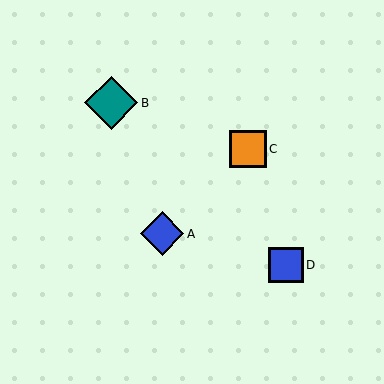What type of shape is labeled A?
Shape A is a blue diamond.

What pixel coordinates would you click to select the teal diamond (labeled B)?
Click at (111, 103) to select the teal diamond B.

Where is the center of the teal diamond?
The center of the teal diamond is at (111, 103).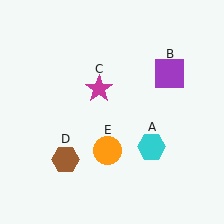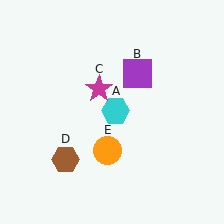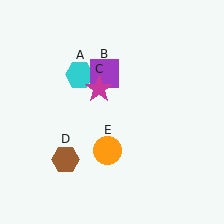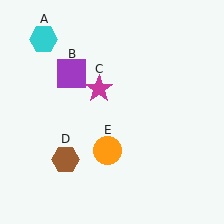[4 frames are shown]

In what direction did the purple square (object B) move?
The purple square (object B) moved left.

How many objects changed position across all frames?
2 objects changed position: cyan hexagon (object A), purple square (object B).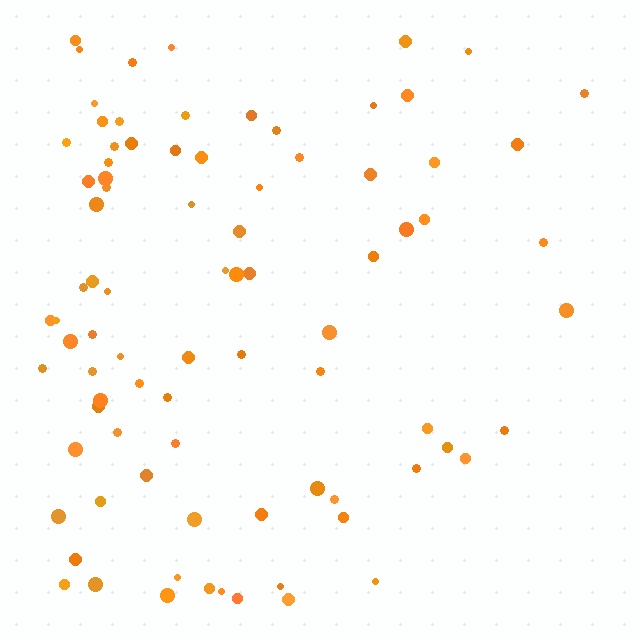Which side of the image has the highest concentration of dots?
The left.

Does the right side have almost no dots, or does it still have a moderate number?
Still a moderate number, just noticeably fewer than the left.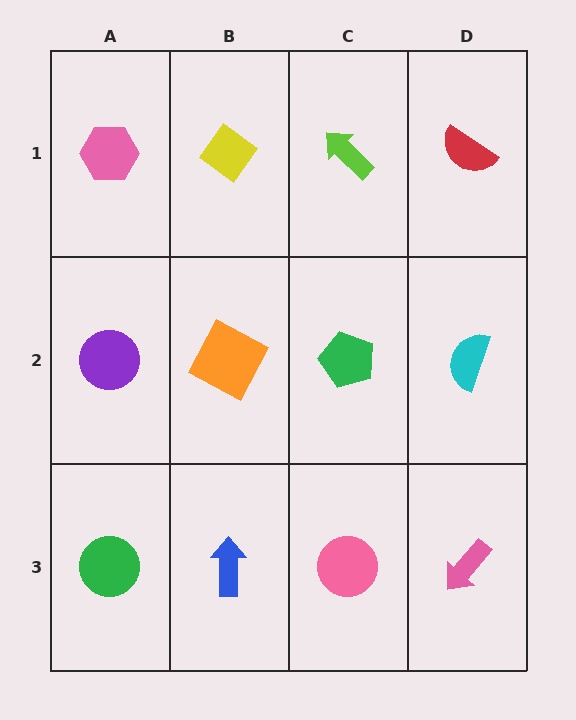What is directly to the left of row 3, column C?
A blue arrow.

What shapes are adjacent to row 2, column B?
A yellow diamond (row 1, column B), a blue arrow (row 3, column B), a purple circle (row 2, column A), a green pentagon (row 2, column C).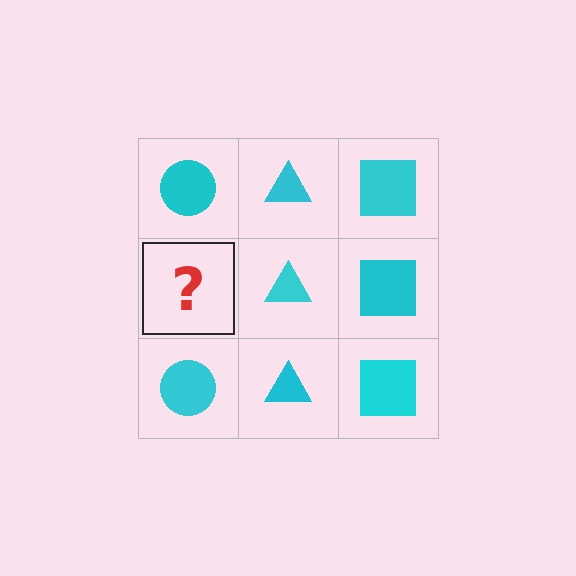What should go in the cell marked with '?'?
The missing cell should contain a cyan circle.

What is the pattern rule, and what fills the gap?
The rule is that each column has a consistent shape. The gap should be filled with a cyan circle.